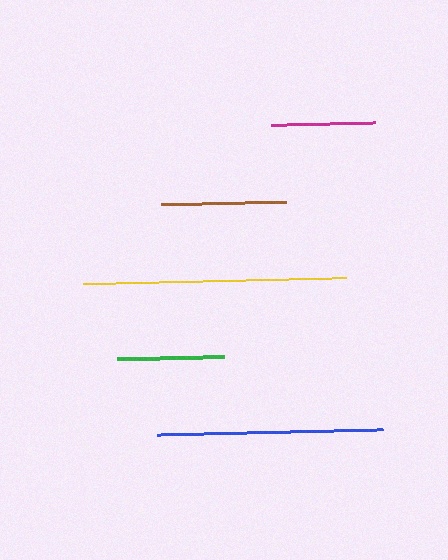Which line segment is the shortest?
The magenta line is the shortest at approximately 104 pixels.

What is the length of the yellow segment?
The yellow segment is approximately 263 pixels long.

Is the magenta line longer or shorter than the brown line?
The brown line is longer than the magenta line.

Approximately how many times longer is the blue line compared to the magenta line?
The blue line is approximately 2.2 times the length of the magenta line.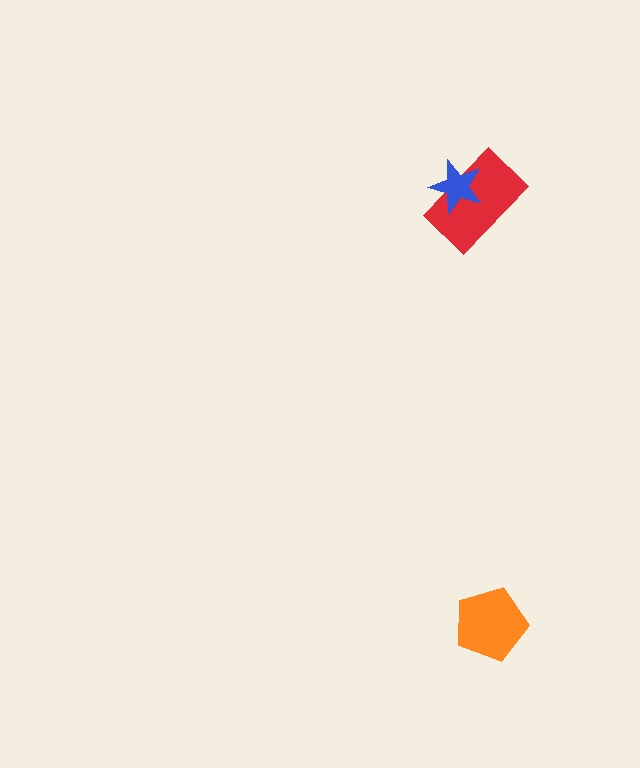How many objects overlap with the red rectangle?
1 object overlaps with the red rectangle.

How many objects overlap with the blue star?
1 object overlaps with the blue star.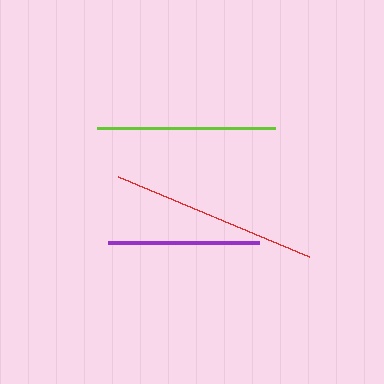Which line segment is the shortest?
The purple line is the shortest at approximately 151 pixels.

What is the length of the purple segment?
The purple segment is approximately 151 pixels long.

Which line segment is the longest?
The red line is the longest at approximately 208 pixels.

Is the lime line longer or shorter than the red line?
The red line is longer than the lime line.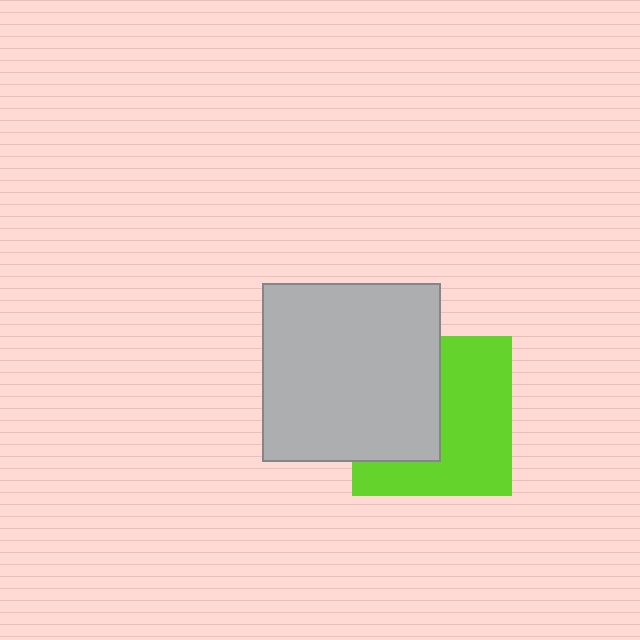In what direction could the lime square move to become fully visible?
The lime square could move right. That would shift it out from behind the light gray square entirely.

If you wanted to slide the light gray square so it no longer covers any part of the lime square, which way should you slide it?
Slide it left — that is the most direct way to separate the two shapes.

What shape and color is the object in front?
The object in front is a light gray square.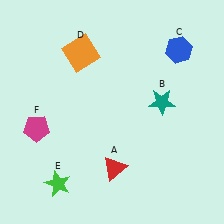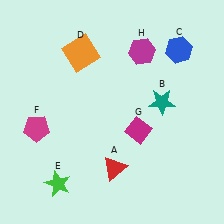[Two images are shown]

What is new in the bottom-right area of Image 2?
A magenta diamond (G) was added in the bottom-right area of Image 2.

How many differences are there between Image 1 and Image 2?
There are 2 differences between the two images.